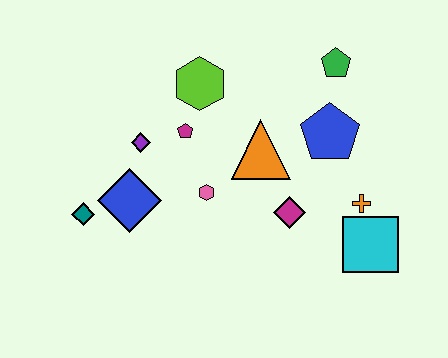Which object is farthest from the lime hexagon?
The cyan square is farthest from the lime hexagon.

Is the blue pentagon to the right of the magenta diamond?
Yes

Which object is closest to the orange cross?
The cyan square is closest to the orange cross.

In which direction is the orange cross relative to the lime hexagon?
The orange cross is to the right of the lime hexagon.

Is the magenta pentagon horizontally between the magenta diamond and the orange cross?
No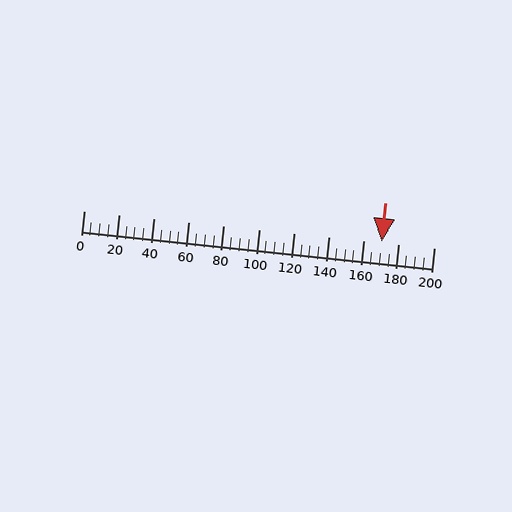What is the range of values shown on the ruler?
The ruler shows values from 0 to 200.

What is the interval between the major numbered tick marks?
The major tick marks are spaced 20 units apart.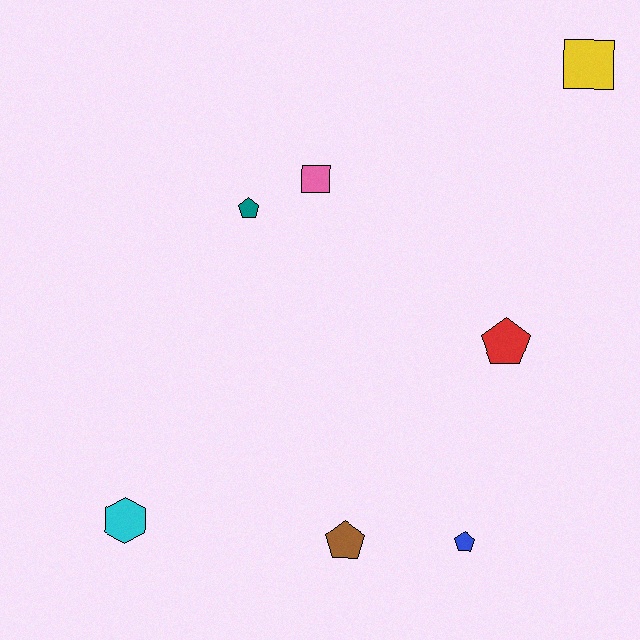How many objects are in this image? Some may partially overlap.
There are 7 objects.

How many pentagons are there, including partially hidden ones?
There are 4 pentagons.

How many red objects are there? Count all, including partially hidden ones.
There is 1 red object.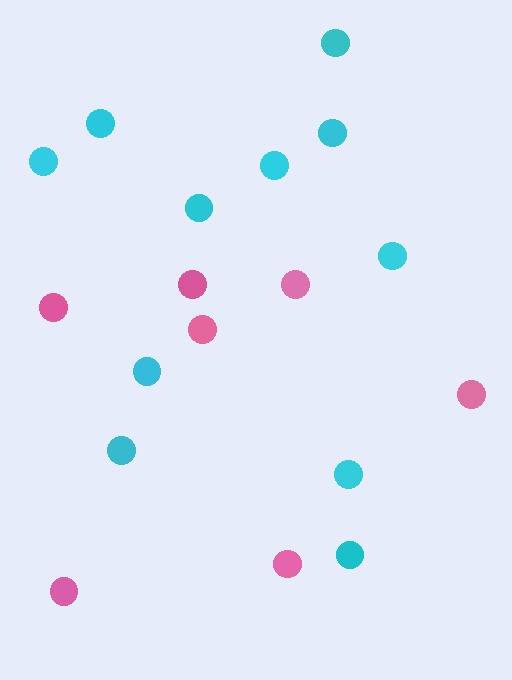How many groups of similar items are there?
There are 2 groups: one group of cyan circles (11) and one group of pink circles (7).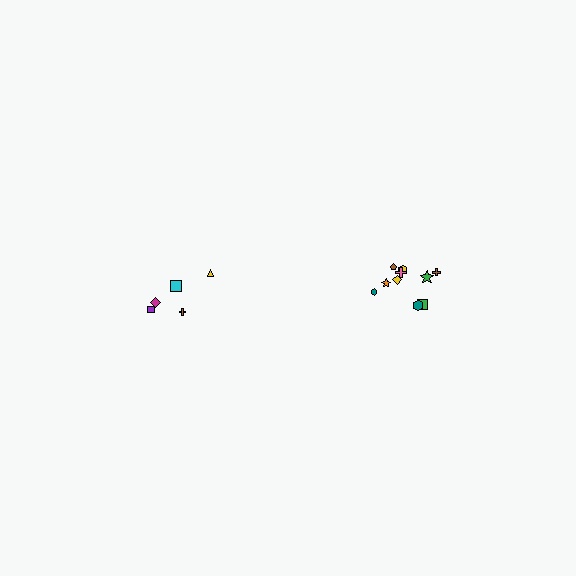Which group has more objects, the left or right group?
The right group.